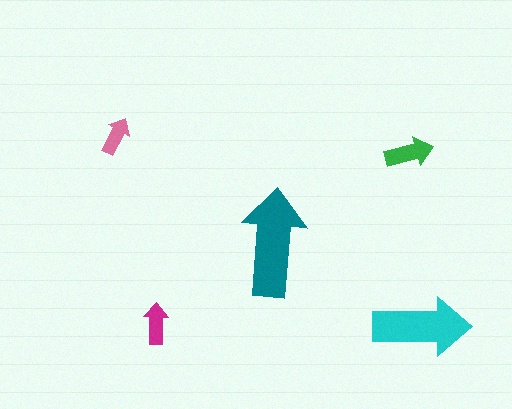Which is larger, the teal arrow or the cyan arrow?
The teal one.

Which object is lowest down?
The cyan arrow is bottommost.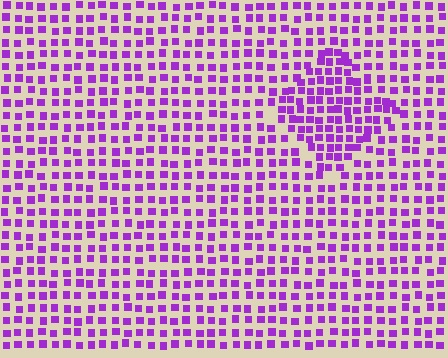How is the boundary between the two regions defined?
The boundary is defined by a change in element density (approximately 1.6x ratio). All elements are the same color, size, and shape.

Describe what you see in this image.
The image contains small purple elements arranged at two different densities. A diamond-shaped region is visible where the elements are more densely packed than the surrounding area.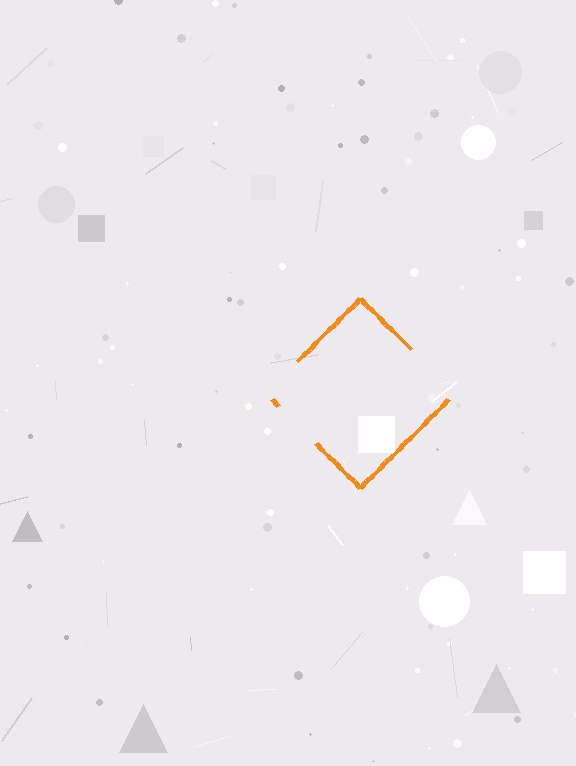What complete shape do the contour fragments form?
The contour fragments form a diamond.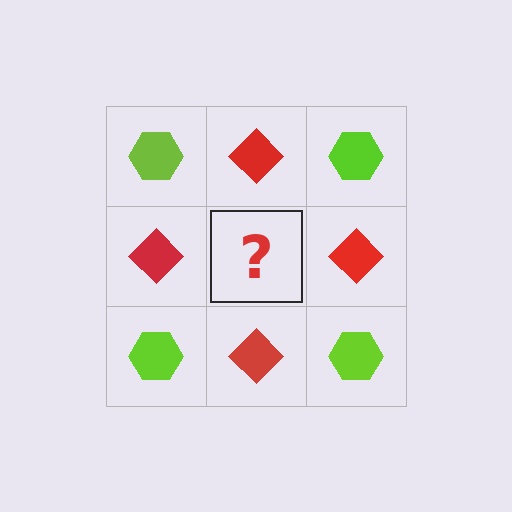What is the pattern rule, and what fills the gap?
The rule is that it alternates lime hexagon and red diamond in a checkerboard pattern. The gap should be filled with a lime hexagon.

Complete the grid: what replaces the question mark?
The question mark should be replaced with a lime hexagon.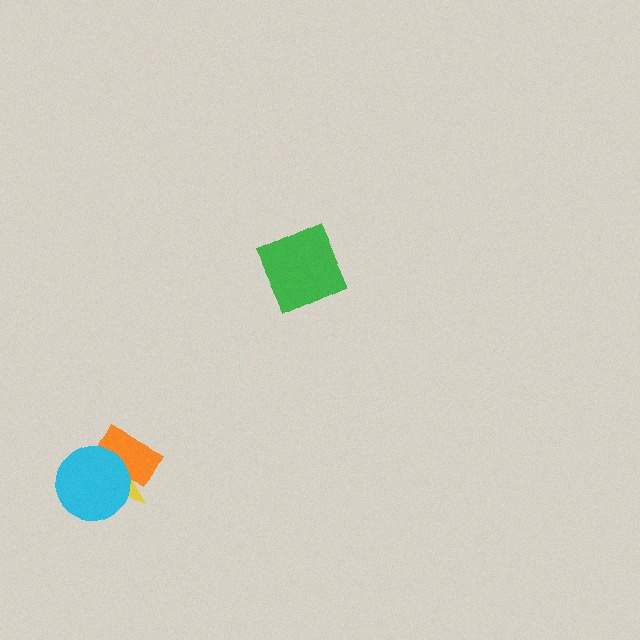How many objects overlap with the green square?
0 objects overlap with the green square.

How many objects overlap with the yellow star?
2 objects overlap with the yellow star.